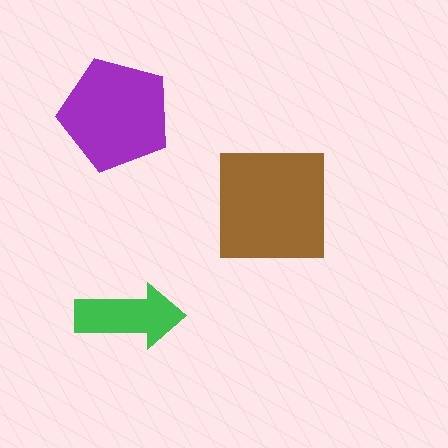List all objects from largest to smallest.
The brown square, the purple pentagon, the green arrow.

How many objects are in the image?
There are 3 objects in the image.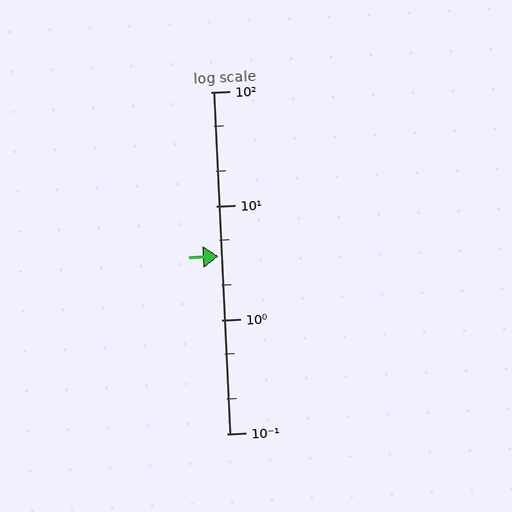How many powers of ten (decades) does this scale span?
The scale spans 3 decades, from 0.1 to 100.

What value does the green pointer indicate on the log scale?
The pointer indicates approximately 3.6.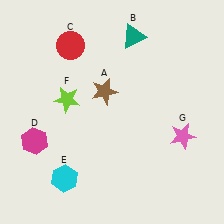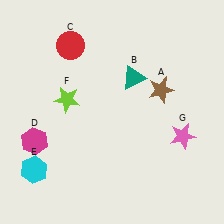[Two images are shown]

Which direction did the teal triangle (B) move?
The teal triangle (B) moved down.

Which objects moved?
The objects that moved are: the brown star (A), the teal triangle (B), the cyan hexagon (E).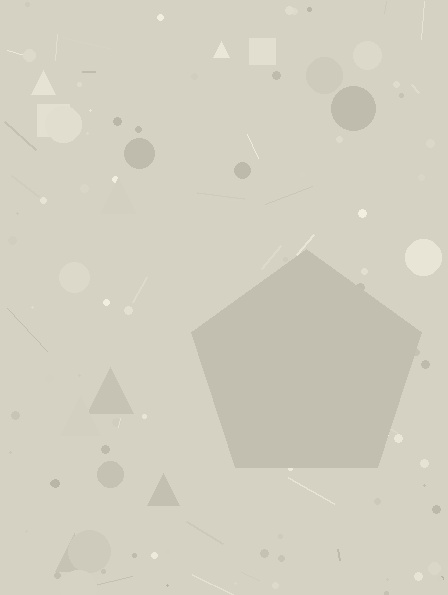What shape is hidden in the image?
A pentagon is hidden in the image.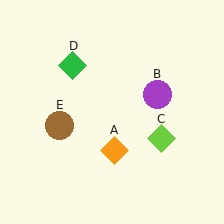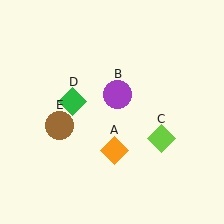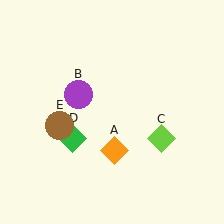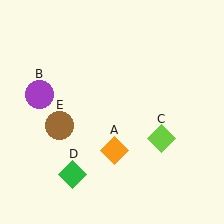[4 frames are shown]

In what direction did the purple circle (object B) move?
The purple circle (object B) moved left.